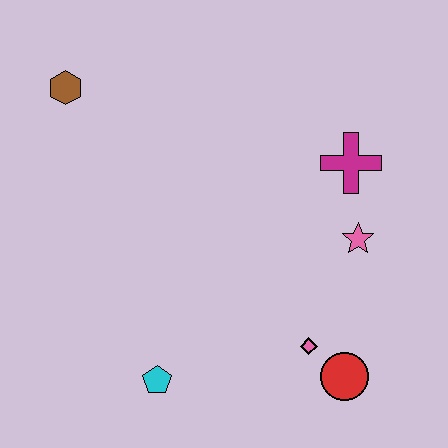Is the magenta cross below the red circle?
No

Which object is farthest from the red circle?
The brown hexagon is farthest from the red circle.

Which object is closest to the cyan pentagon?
The pink diamond is closest to the cyan pentagon.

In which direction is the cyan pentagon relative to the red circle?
The cyan pentagon is to the left of the red circle.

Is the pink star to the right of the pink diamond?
Yes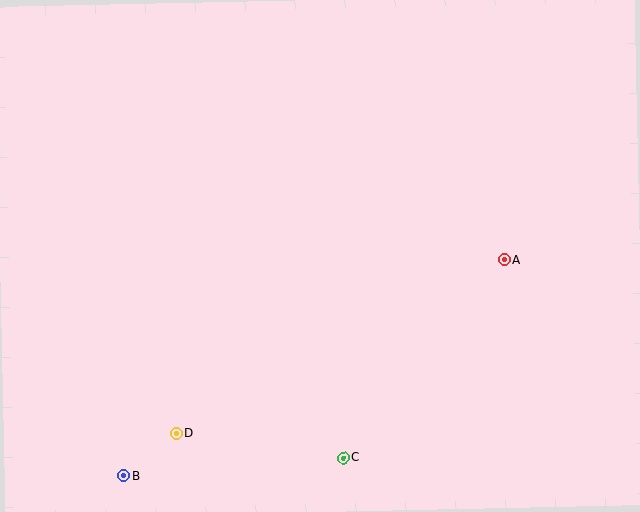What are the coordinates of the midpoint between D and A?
The midpoint between D and A is at (340, 347).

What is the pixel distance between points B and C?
The distance between B and C is 221 pixels.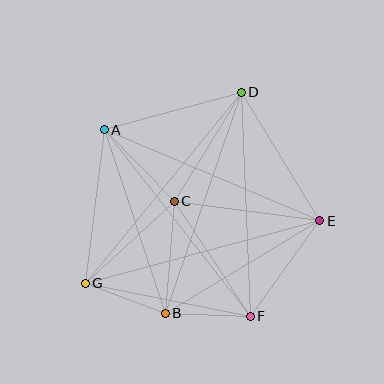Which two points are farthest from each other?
Points D and G are farthest from each other.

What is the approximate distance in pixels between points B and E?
The distance between B and E is approximately 180 pixels.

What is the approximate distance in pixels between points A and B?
The distance between A and B is approximately 193 pixels.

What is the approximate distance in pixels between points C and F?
The distance between C and F is approximately 138 pixels.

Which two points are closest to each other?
Points B and F are closest to each other.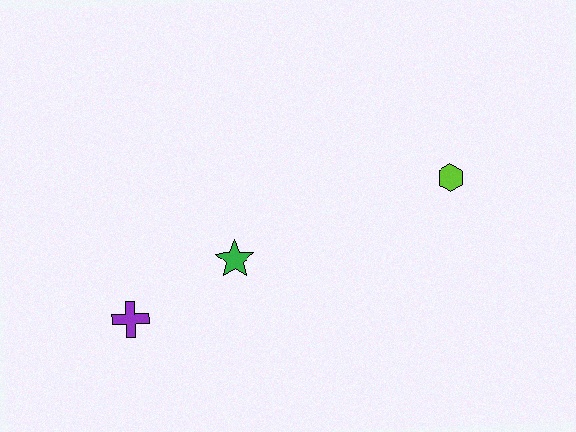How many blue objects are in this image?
There are no blue objects.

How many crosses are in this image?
There is 1 cross.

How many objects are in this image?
There are 3 objects.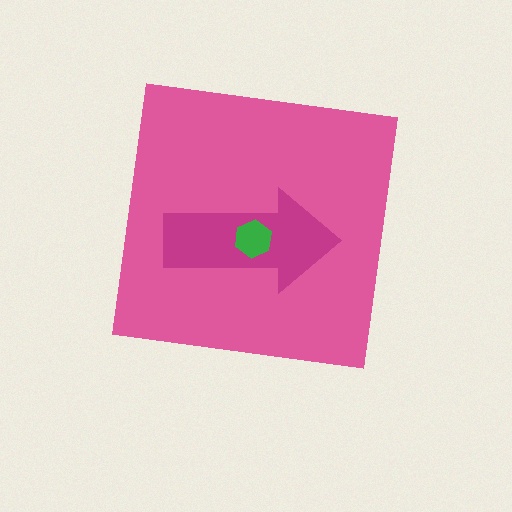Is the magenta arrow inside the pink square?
Yes.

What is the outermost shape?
The pink square.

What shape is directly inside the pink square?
The magenta arrow.